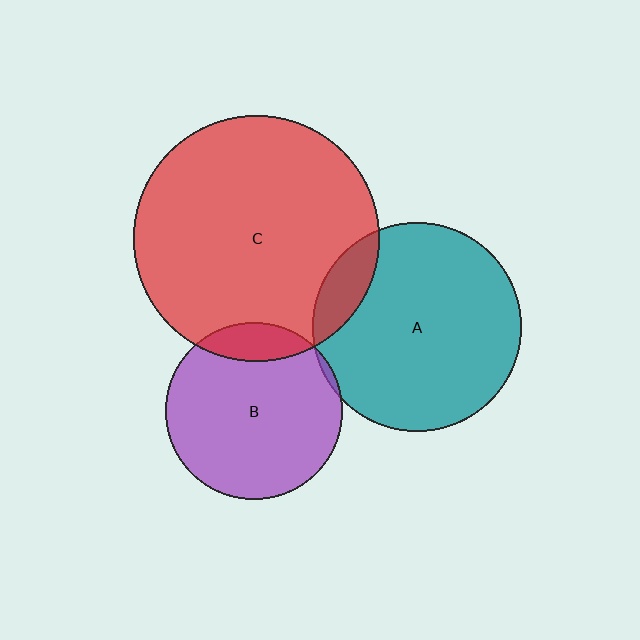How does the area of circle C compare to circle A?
Approximately 1.4 times.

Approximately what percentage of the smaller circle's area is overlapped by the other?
Approximately 5%.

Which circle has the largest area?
Circle C (red).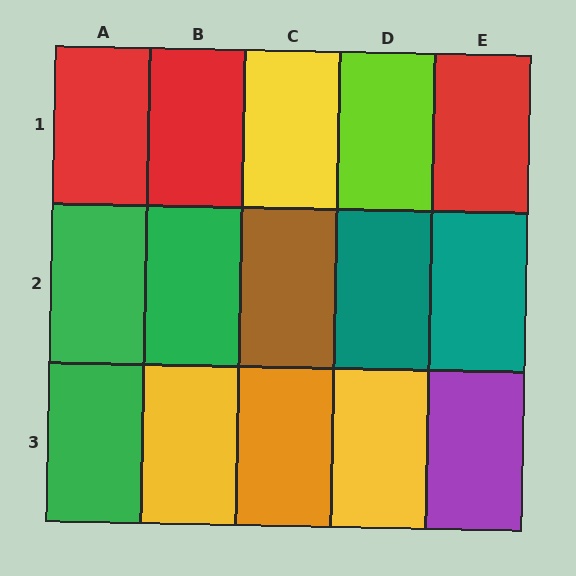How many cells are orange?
1 cell is orange.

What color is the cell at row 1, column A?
Red.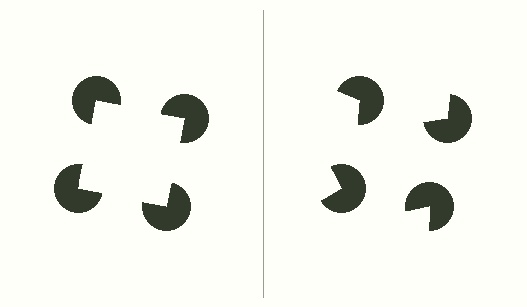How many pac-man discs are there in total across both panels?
8 — 4 on each side.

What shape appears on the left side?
An illusory square.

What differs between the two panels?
The pac-man discs are positioned identically on both sides; only the wedge orientations differ. On the left they align to a square; on the right they are misaligned.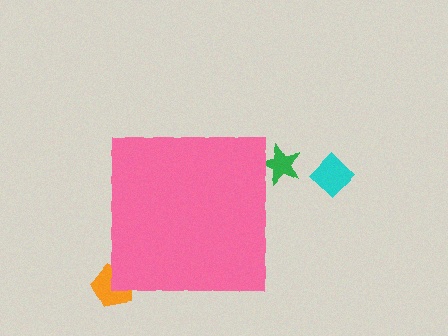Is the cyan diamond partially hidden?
No, the cyan diamond is fully visible.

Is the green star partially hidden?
Yes, the green star is partially hidden behind the pink square.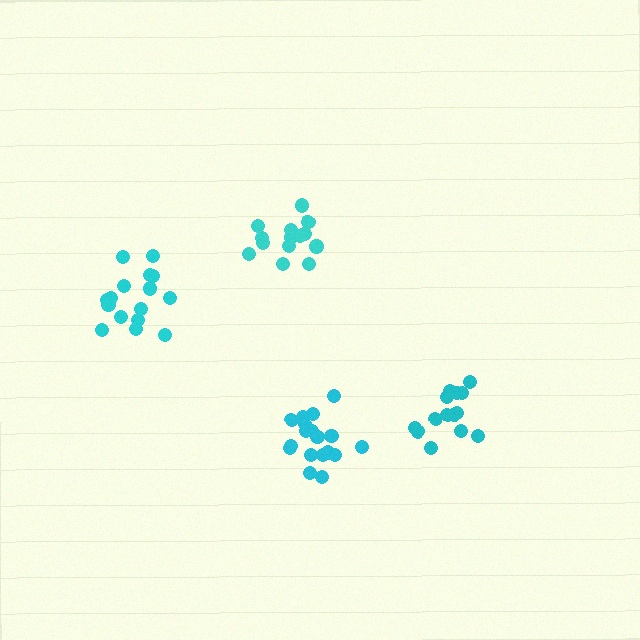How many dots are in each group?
Group 1: 18 dots, Group 2: 14 dots, Group 3: 16 dots, Group 4: 15 dots (63 total).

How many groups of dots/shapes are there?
There are 4 groups.